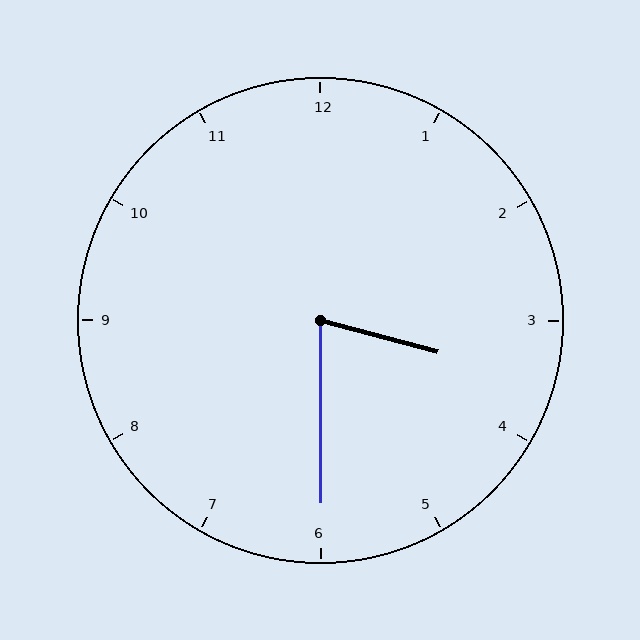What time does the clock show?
3:30.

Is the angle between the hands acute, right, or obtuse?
It is acute.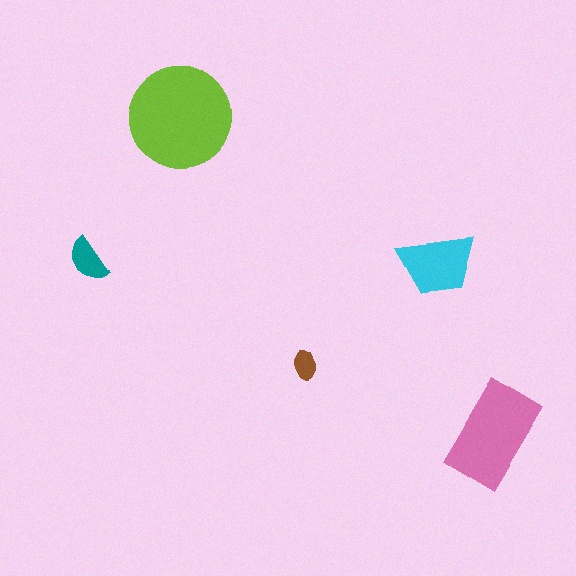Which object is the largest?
The lime circle.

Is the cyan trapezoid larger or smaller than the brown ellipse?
Larger.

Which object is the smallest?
The brown ellipse.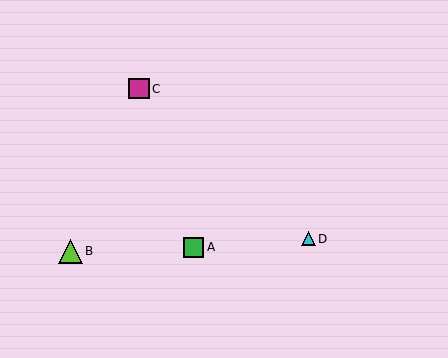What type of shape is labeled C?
Shape C is a magenta square.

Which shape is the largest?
The lime triangle (labeled B) is the largest.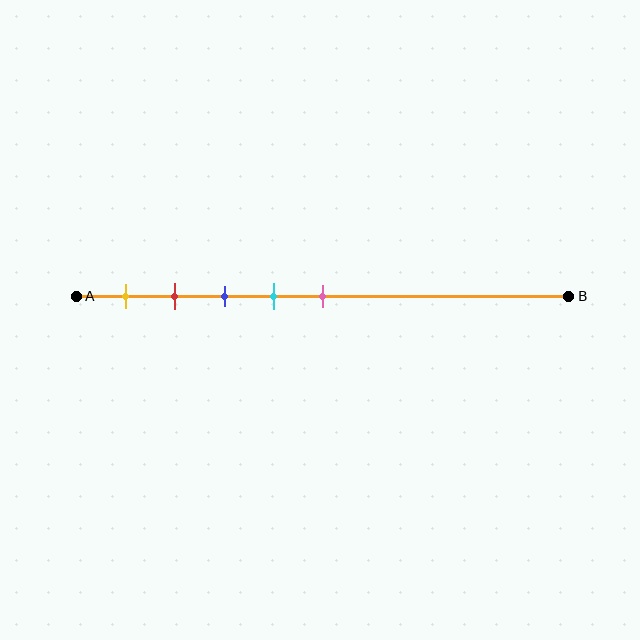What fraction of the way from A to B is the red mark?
The red mark is approximately 20% (0.2) of the way from A to B.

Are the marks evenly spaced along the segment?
Yes, the marks are approximately evenly spaced.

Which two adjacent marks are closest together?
The red and blue marks are the closest adjacent pair.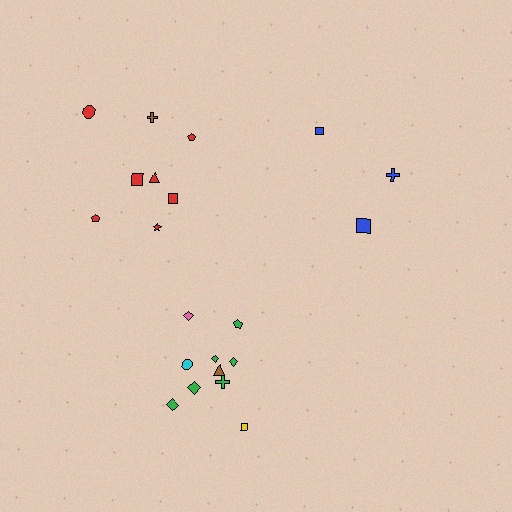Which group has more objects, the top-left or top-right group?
The top-left group.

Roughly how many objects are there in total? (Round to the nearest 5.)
Roughly 20 objects in total.